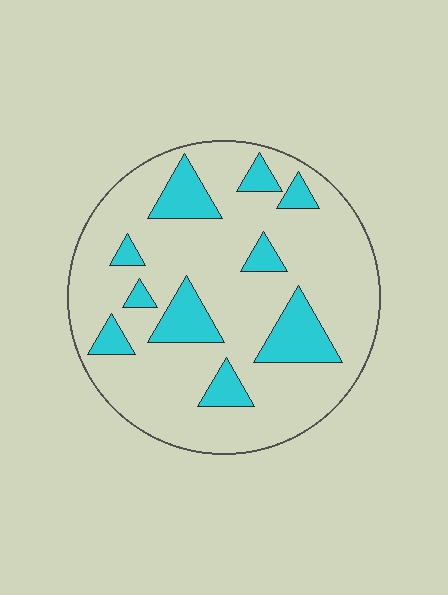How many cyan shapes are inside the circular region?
10.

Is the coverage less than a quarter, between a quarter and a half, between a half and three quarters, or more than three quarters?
Less than a quarter.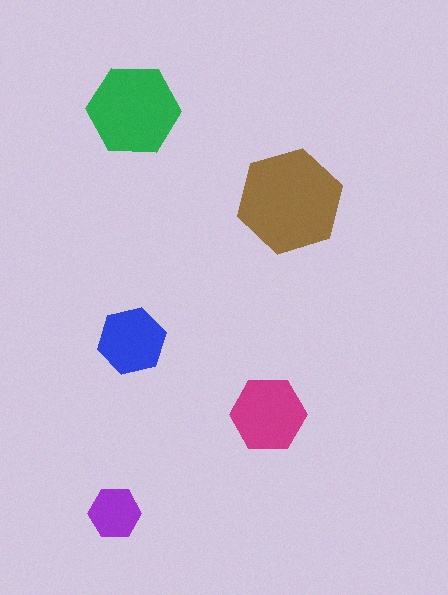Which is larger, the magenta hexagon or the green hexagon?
The green one.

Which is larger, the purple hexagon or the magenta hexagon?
The magenta one.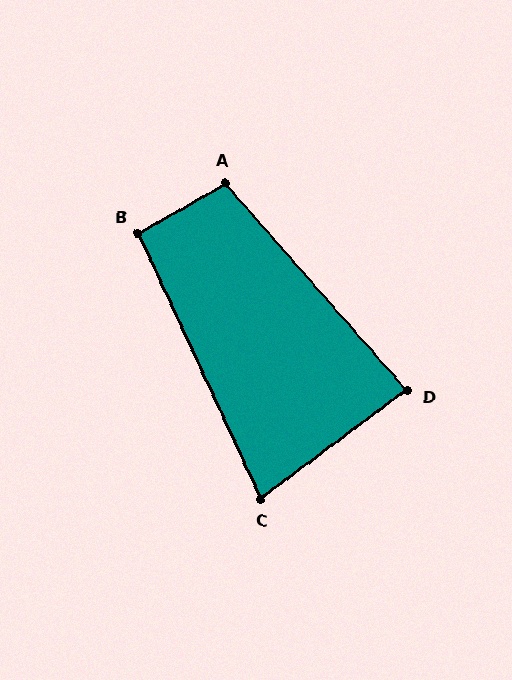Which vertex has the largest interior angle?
A, at approximately 102 degrees.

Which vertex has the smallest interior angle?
C, at approximately 78 degrees.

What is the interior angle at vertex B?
Approximately 95 degrees (approximately right).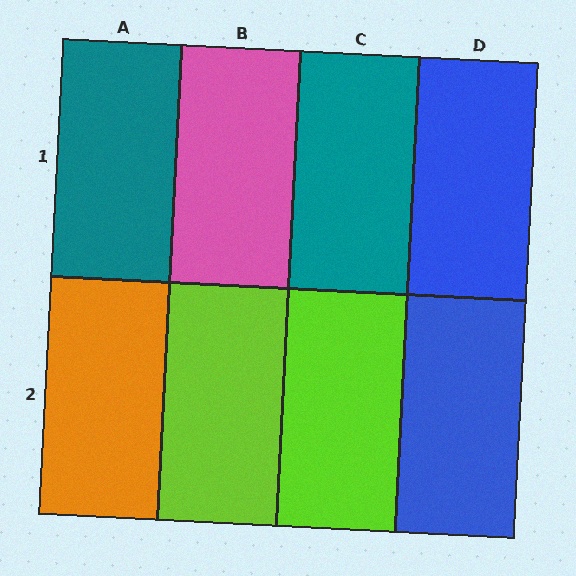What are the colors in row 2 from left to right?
Orange, lime, lime, blue.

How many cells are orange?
1 cell is orange.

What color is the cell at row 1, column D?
Blue.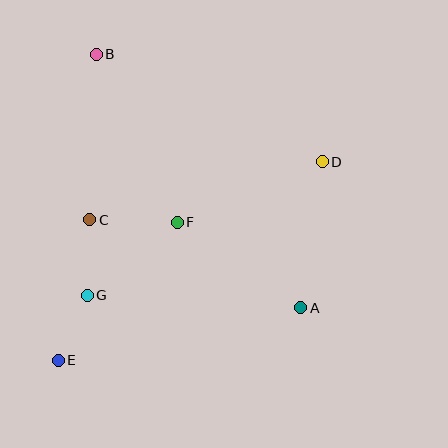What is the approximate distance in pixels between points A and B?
The distance between A and B is approximately 326 pixels.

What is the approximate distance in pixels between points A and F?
The distance between A and F is approximately 150 pixels.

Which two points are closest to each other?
Points E and G are closest to each other.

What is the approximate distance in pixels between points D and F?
The distance between D and F is approximately 157 pixels.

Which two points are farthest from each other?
Points D and E are farthest from each other.